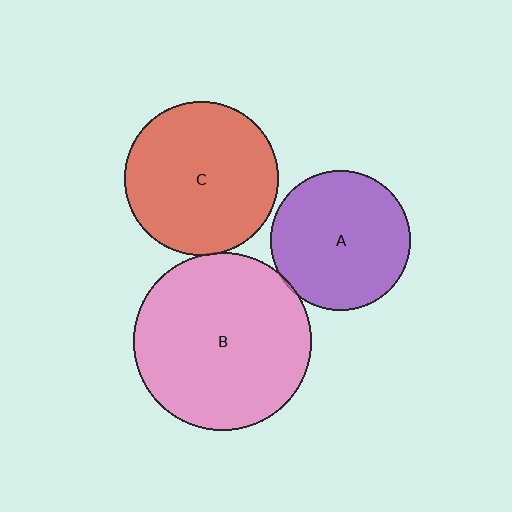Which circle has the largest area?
Circle B (pink).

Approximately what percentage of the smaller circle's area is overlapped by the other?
Approximately 5%.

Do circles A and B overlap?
Yes.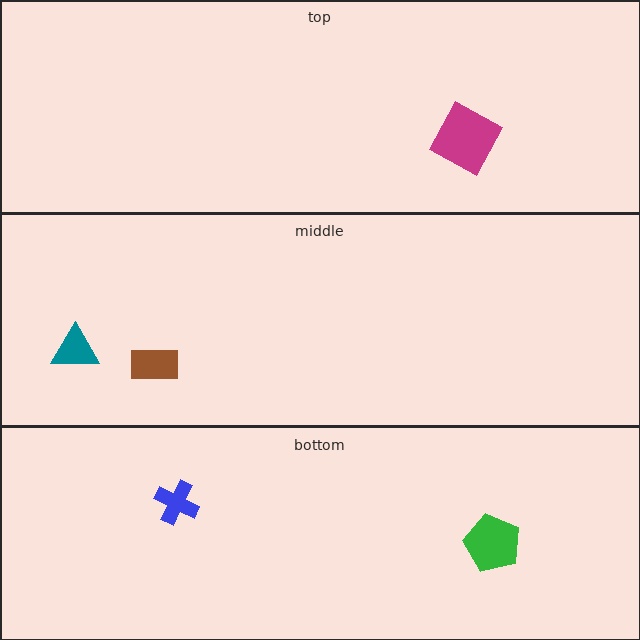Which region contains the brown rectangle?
The middle region.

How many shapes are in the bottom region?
2.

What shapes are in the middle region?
The brown rectangle, the teal triangle.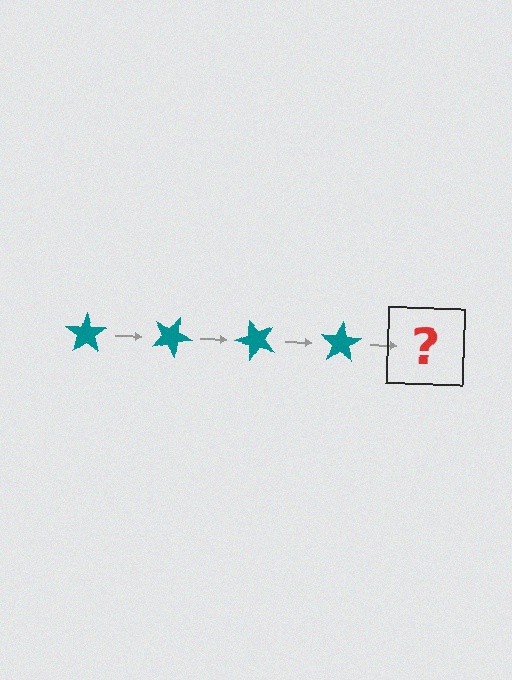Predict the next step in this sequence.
The next step is a teal star rotated 100 degrees.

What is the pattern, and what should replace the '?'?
The pattern is that the star rotates 25 degrees each step. The '?' should be a teal star rotated 100 degrees.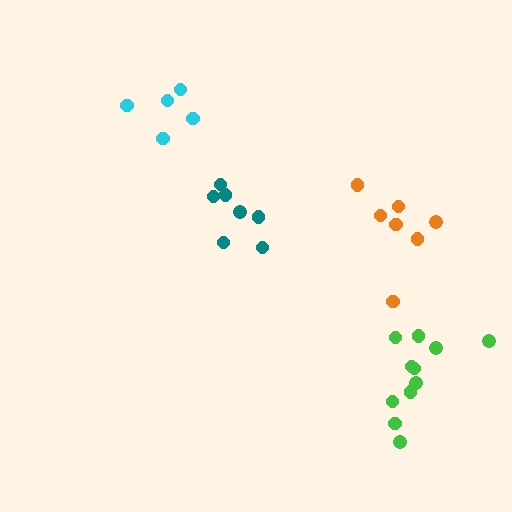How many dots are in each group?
Group 1: 7 dots, Group 2: 11 dots, Group 3: 7 dots, Group 4: 5 dots (30 total).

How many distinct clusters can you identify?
There are 4 distinct clusters.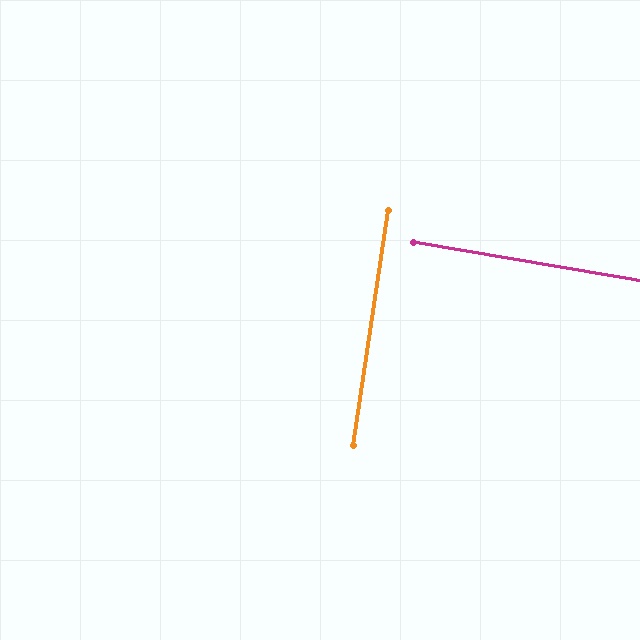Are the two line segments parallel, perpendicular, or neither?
Perpendicular — they meet at approximately 89°.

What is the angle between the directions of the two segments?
Approximately 89 degrees.